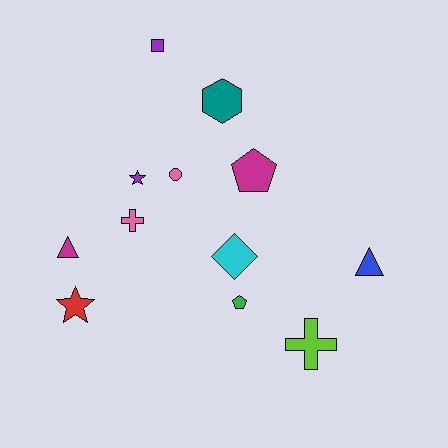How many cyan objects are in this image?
There is 1 cyan object.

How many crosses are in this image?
There are 2 crosses.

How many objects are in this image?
There are 12 objects.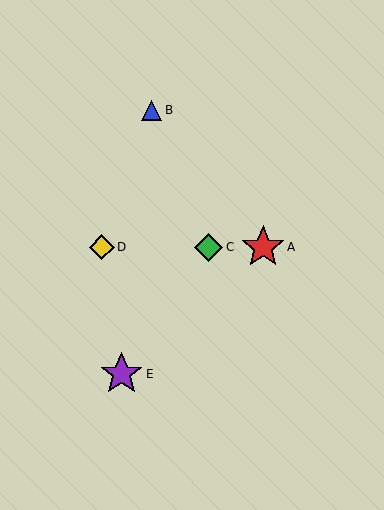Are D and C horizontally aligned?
Yes, both are at y≈247.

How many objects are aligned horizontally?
3 objects (A, C, D) are aligned horizontally.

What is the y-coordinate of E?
Object E is at y≈374.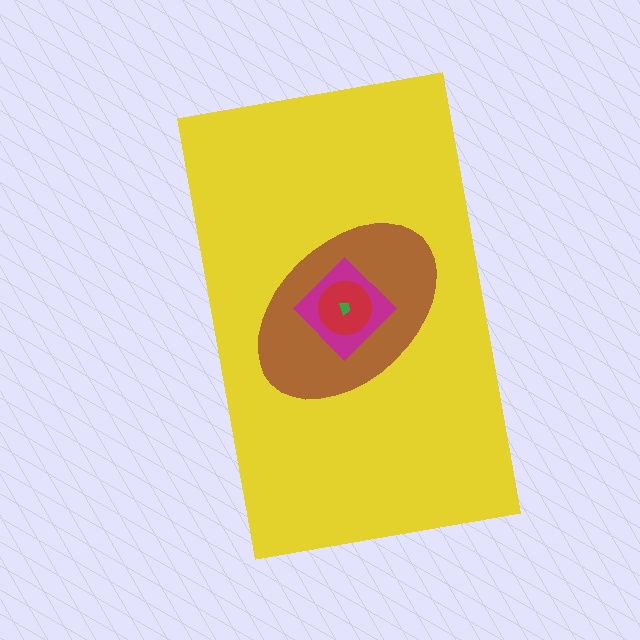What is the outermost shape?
The yellow rectangle.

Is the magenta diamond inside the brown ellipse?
Yes.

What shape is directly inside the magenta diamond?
The red circle.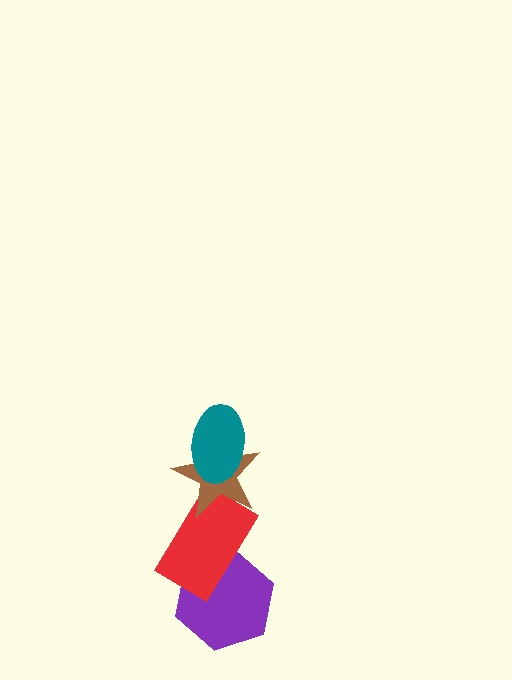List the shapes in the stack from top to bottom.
From top to bottom: the teal ellipse, the brown star, the red rectangle, the purple hexagon.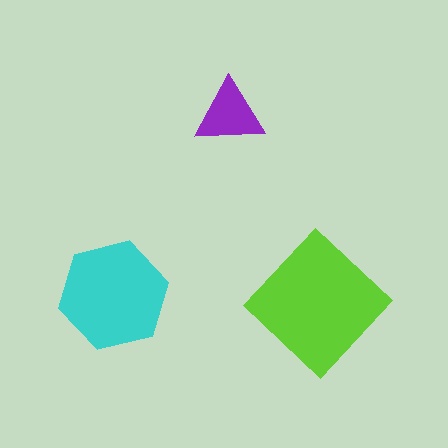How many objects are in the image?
There are 3 objects in the image.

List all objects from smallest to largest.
The purple triangle, the cyan hexagon, the lime diamond.